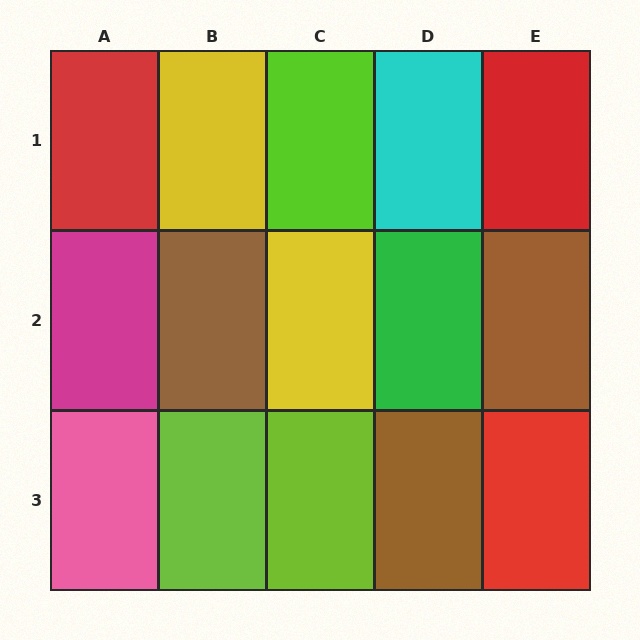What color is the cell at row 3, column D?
Brown.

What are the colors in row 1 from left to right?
Red, yellow, lime, cyan, red.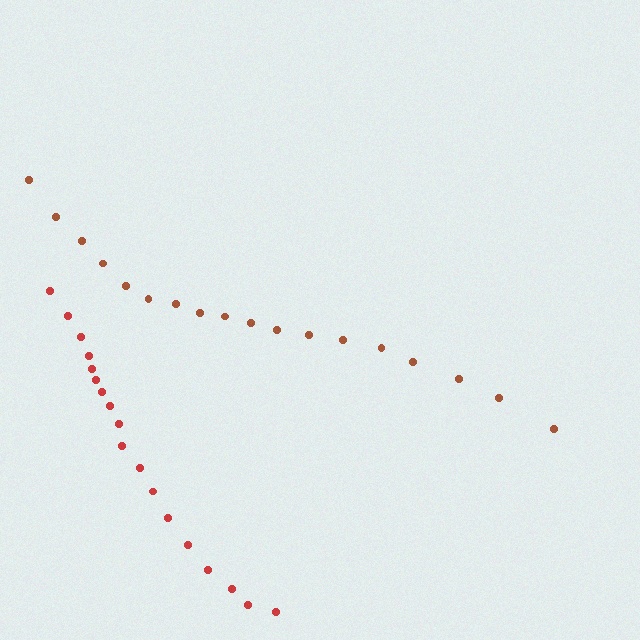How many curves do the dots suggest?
There are 2 distinct paths.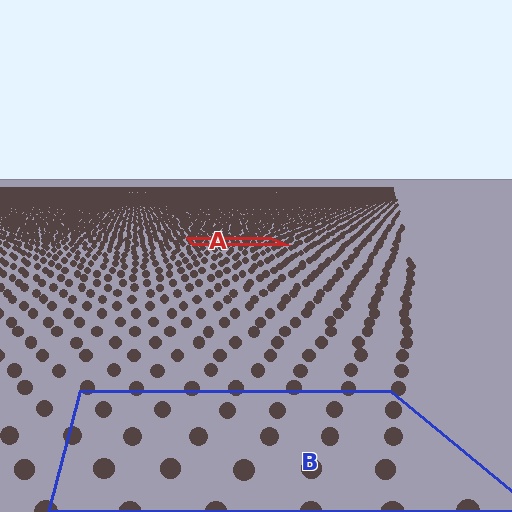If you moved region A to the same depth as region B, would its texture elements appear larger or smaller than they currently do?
They would appear larger. At a closer depth, the same texture elements are projected at a bigger on-screen size.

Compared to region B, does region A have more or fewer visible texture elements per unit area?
Region A has more texture elements per unit area — they are packed more densely because it is farther away.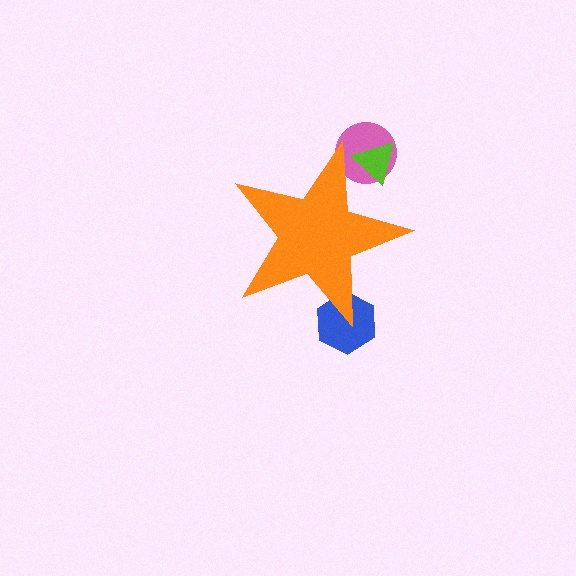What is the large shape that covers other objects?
An orange star.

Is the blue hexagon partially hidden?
Yes, the blue hexagon is partially hidden behind the orange star.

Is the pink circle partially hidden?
Yes, the pink circle is partially hidden behind the orange star.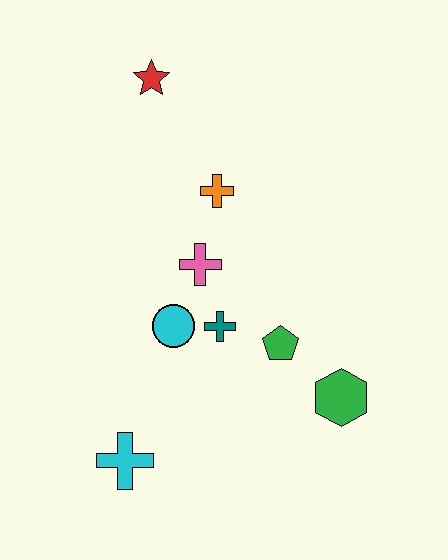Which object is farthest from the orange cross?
The cyan cross is farthest from the orange cross.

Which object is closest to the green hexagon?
The green pentagon is closest to the green hexagon.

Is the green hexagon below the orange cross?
Yes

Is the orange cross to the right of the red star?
Yes